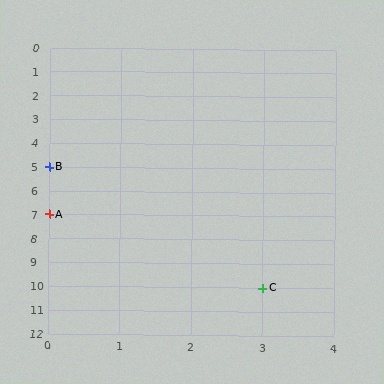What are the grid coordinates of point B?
Point B is at grid coordinates (0, 5).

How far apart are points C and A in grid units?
Points C and A are 3 columns and 3 rows apart (about 4.2 grid units diagonally).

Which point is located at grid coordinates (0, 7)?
Point A is at (0, 7).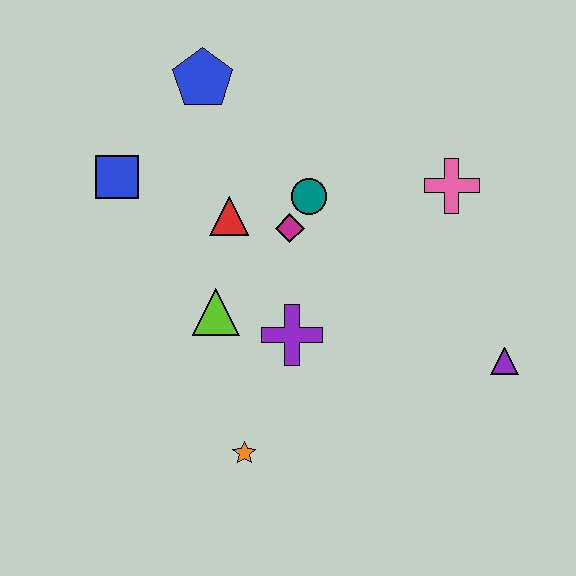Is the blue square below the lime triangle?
No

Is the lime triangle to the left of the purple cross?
Yes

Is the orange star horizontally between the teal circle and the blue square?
Yes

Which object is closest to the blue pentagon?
The blue square is closest to the blue pentagon.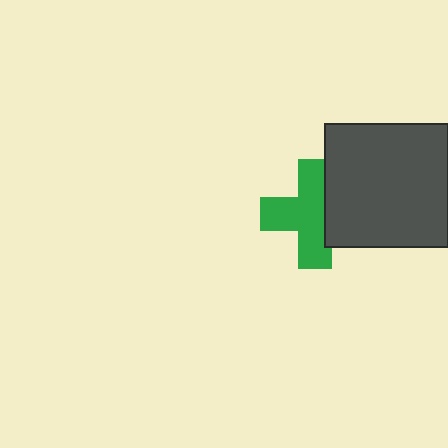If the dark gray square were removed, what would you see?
You would see the complete green cross.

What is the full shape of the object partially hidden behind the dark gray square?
The partially hidden object is a green cross.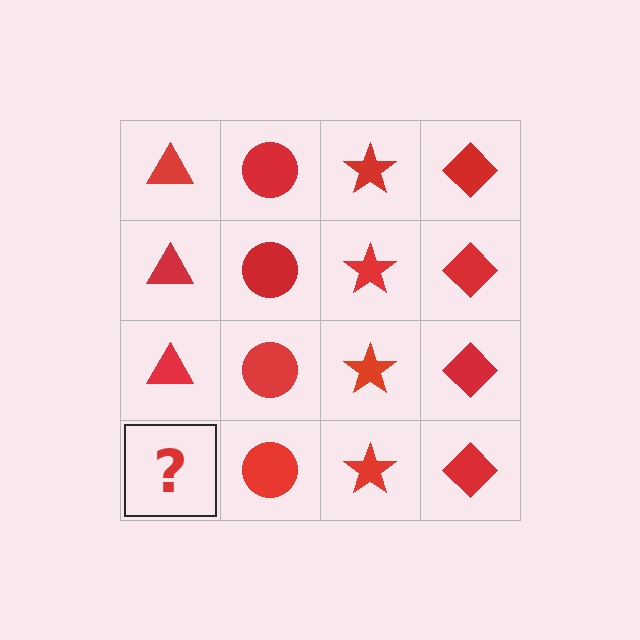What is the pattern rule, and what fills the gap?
The rule is that each column has a consistent shape. The gap should be filled with a red triangle.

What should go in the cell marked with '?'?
The missing cell should contain a red triangle.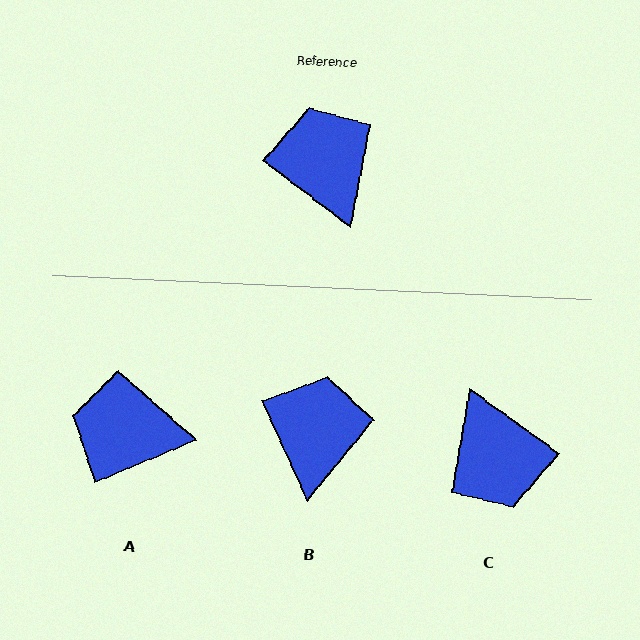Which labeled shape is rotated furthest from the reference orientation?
C, about 179 degrees away.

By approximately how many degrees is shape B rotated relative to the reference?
Approximately 28 degrees clockwise.